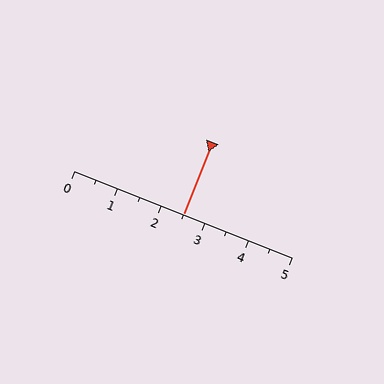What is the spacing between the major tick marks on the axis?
The major ticks are spaced 1 apart.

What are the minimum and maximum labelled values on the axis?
The axis runs from 0 to 5.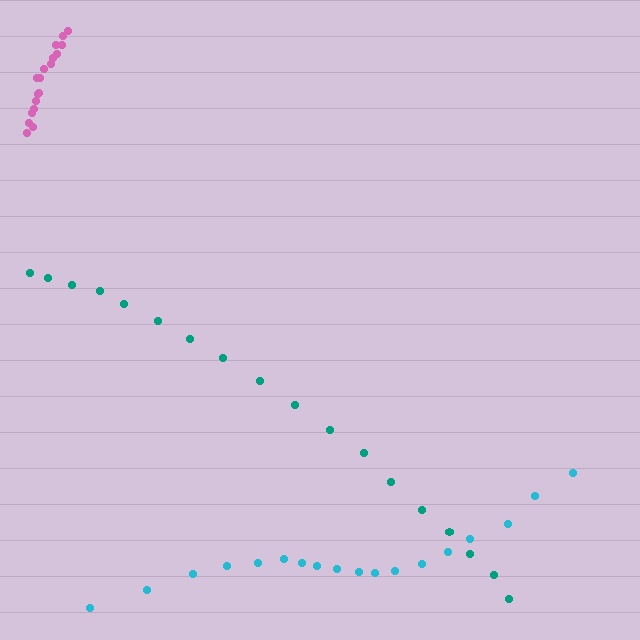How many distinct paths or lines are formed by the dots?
There are 3 distinct paths.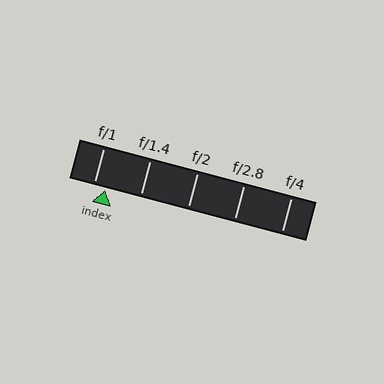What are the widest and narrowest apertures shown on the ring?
The widest aperture shown is f/1 and the narrowest is f/4.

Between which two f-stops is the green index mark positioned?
The index mark is between f/1 and f/1.4.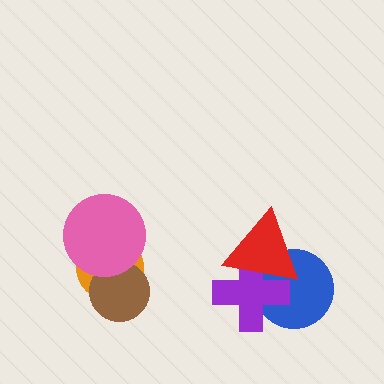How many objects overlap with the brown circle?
2 objects overlap with the brown circle.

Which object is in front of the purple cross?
The red triangle is in front of the purple cross.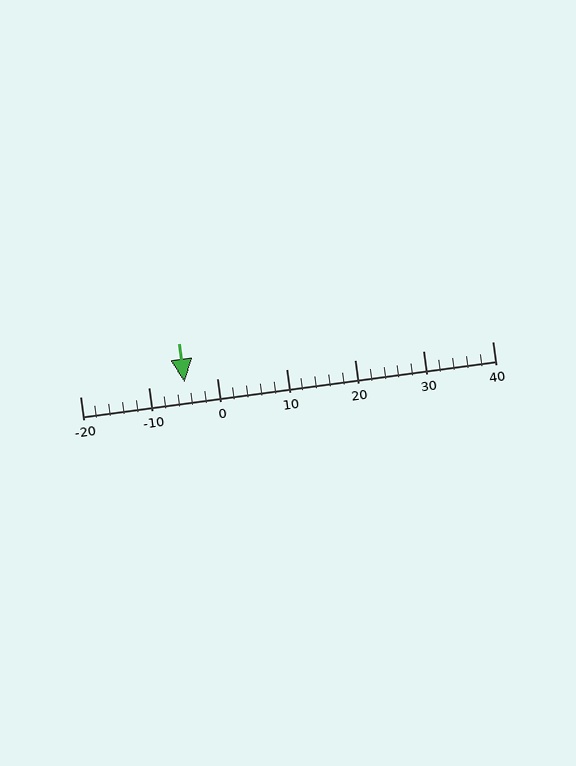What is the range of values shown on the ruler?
The ruler shows values from -20 to 40.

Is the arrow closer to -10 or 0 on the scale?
The arrow is closer to 0.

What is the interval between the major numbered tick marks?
The major tick marks are spaced 10 units apart.